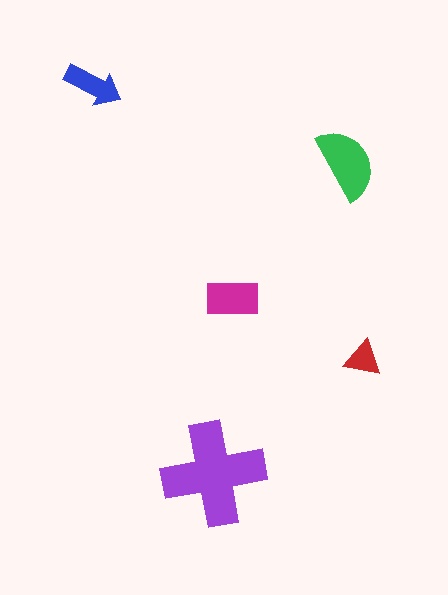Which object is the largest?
The purple cross.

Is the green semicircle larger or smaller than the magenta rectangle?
Larger.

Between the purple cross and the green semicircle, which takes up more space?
The purple cross.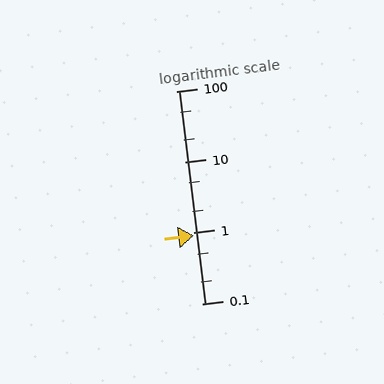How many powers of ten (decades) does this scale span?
The scale spans 3 decades, from 0.1 to 100.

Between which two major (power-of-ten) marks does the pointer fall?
The pointer is between 0.1 and 1.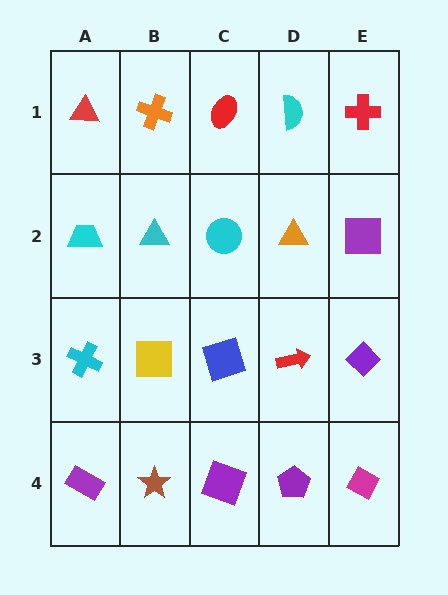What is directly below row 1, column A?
A cyan trapezoid.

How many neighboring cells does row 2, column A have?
3.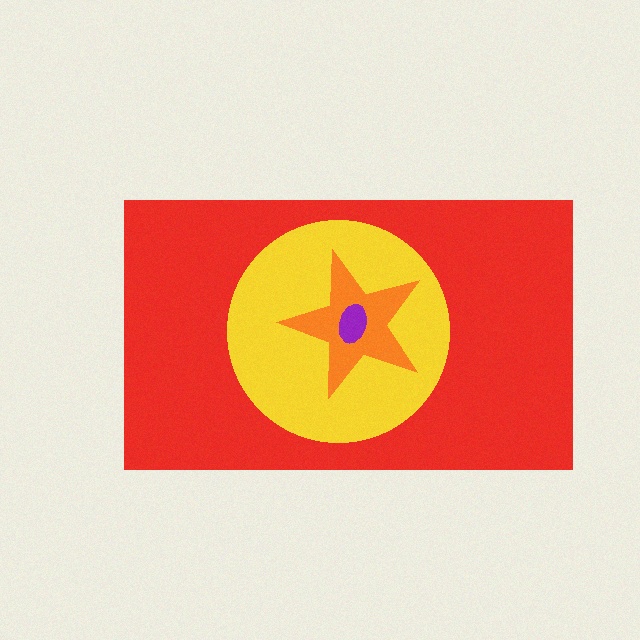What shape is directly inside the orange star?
The purple ellipse.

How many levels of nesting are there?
4.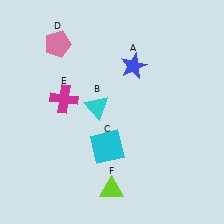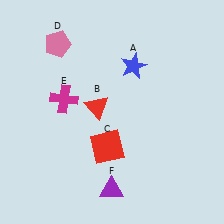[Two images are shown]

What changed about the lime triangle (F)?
In Image 1, F is lime. In Image 2, it changed to purple.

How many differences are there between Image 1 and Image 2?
There are 3 differences between the two images.